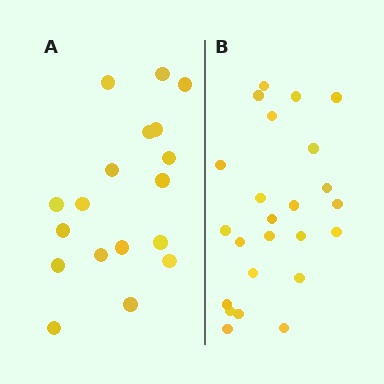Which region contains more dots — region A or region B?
Region B (the right region) has more dots.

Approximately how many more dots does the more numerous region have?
Region B has about 6 more dots than region A.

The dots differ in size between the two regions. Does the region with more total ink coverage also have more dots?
No. Region A has more total ink coverage because its dots are larger, but region B actually contains more individual dots. Total area can be misleading — the number of items is what matters here.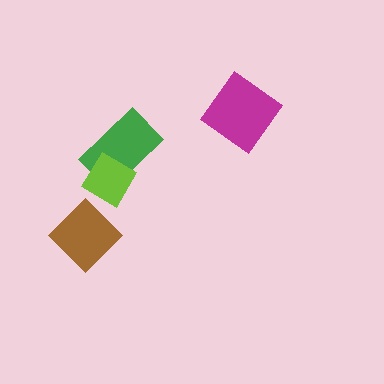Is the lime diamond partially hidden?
No, no other shape covers it.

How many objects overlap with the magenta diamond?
0 objects overlap with the magenta diamond.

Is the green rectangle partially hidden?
Yes, it is partially covered by another shape.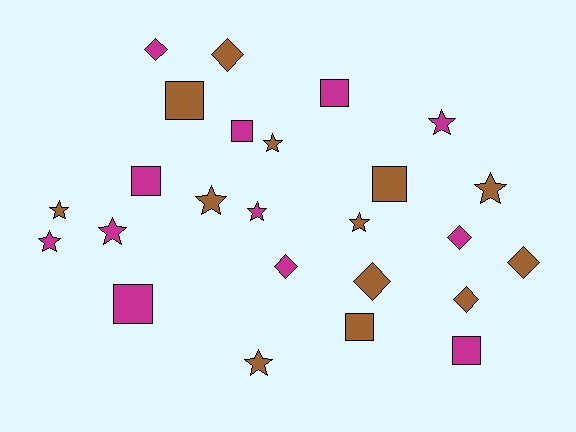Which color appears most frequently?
Brown, with 13 objects.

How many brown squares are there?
There are 3 brown squares.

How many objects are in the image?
There are 25 objects.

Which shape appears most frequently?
Star, with 10 objects.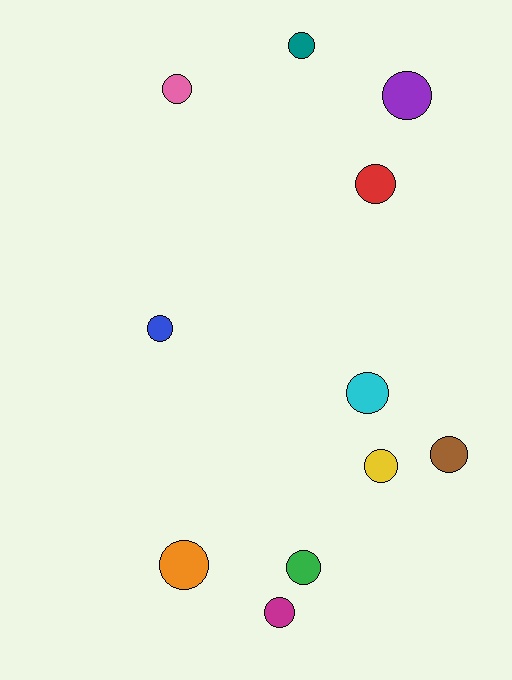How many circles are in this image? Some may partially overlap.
There are 11 circles.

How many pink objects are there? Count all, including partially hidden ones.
There is 1 pink object.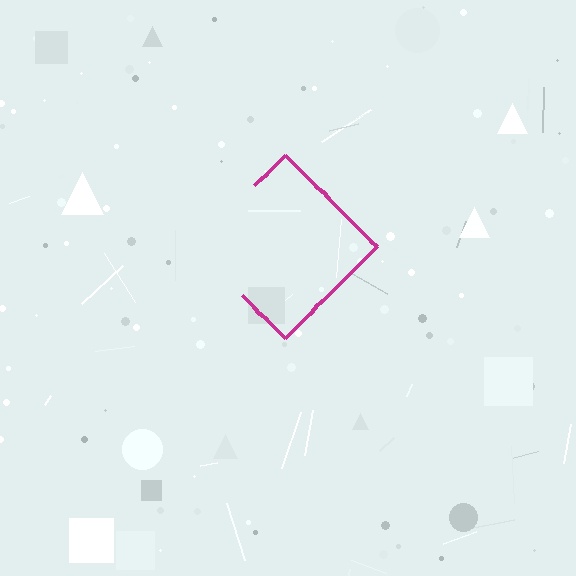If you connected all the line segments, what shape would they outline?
They would outline a diamond.